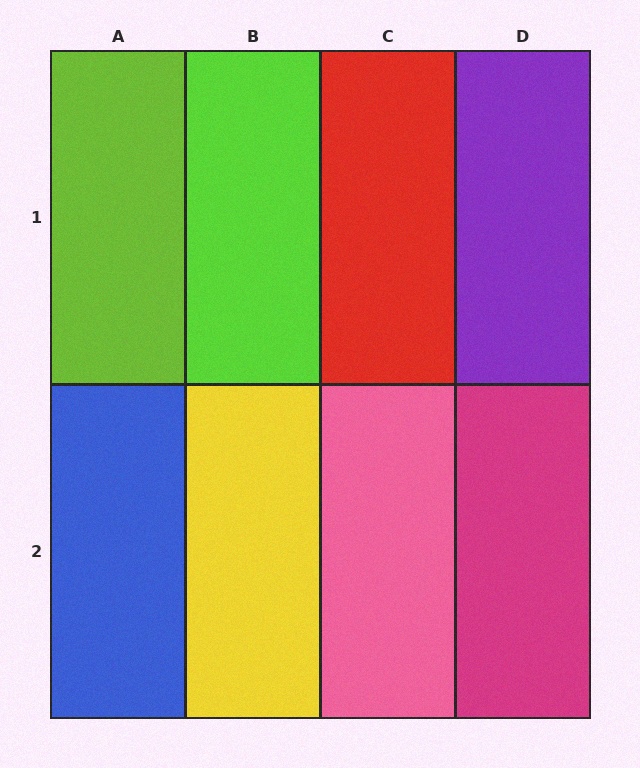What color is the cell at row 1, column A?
Lime.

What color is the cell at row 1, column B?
Lime.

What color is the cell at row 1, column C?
Red.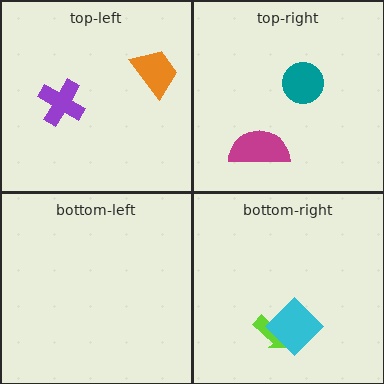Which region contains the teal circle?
The top-right region.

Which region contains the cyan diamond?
The bottom-right region.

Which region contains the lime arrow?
The bottom-right region.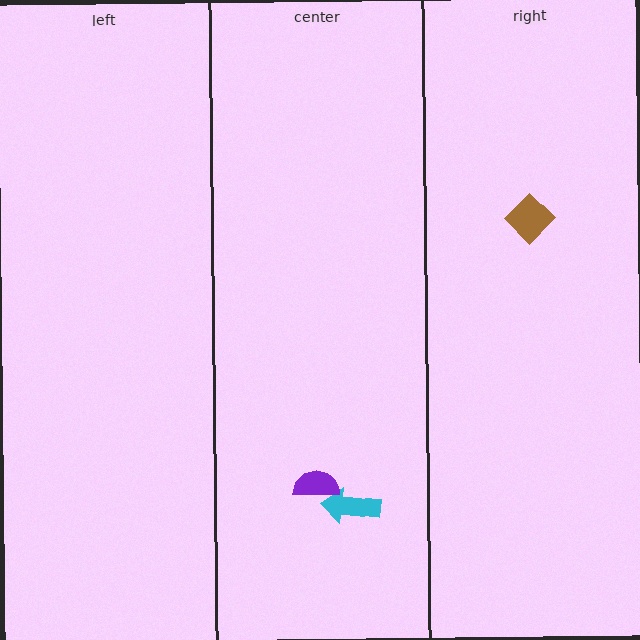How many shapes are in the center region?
2.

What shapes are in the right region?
The brown diamond.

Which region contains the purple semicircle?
The center region.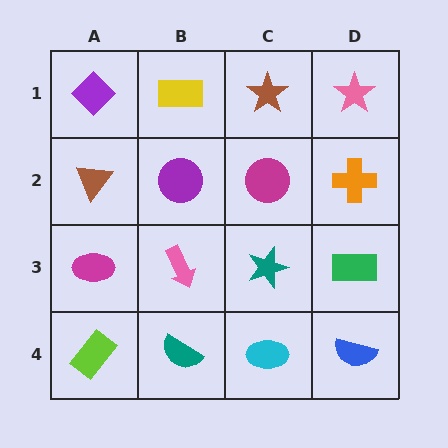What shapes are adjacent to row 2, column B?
A yellow rectangle (row 1, column B), a pink arrow (row 3, column B), a brown triangle (row 2, column A), a magenta circle (row 2, column C).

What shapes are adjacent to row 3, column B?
A purple circle (row 2, column B), a teal semicircle (row 4, column B), a magenta ellipse (row 3, column A), a teal star (row 3, column C).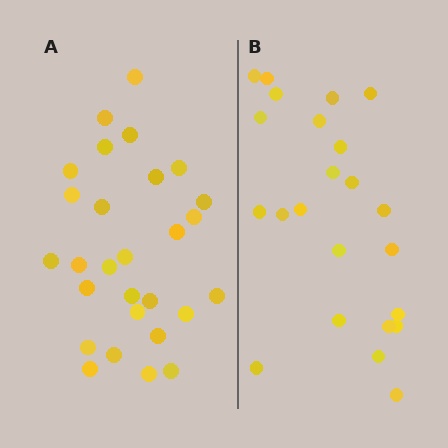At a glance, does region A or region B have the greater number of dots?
Region A (the left region) has more dots.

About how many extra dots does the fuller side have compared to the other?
Region A has about 5 more dots than region B.